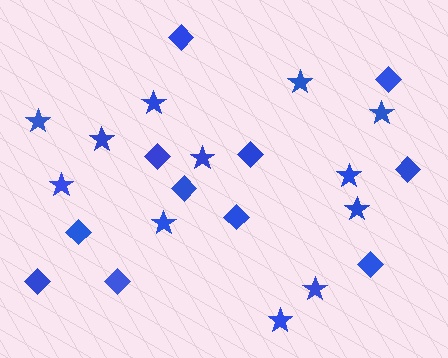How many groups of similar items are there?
There are 2 groups: one group of stars (12) and one group of diamonds (11).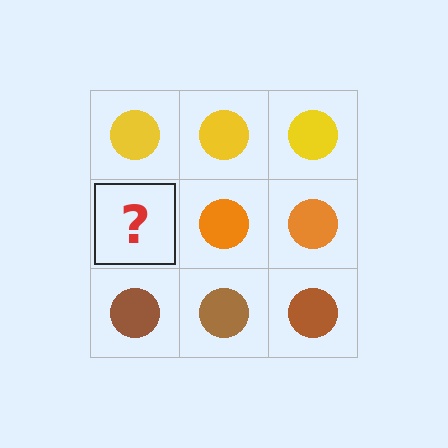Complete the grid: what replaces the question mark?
The question mark should be replaced with an orange circle.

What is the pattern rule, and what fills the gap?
The rule is that each row has a consistent color. The gap should be filled with an orange circle.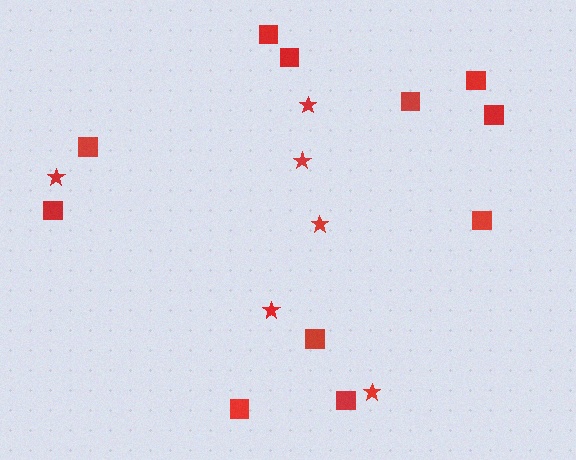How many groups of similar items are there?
There are 2 groups: one group of stars (6) and one group of squares (11).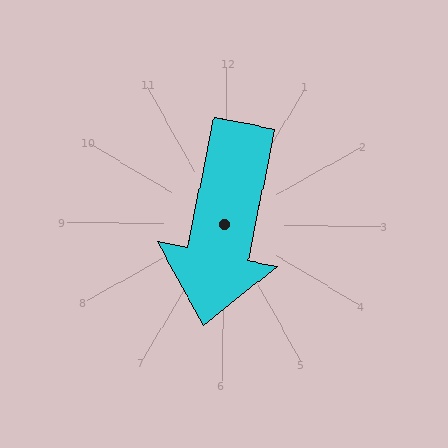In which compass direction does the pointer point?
South.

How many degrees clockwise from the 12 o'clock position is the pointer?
Approximately 191 degrees.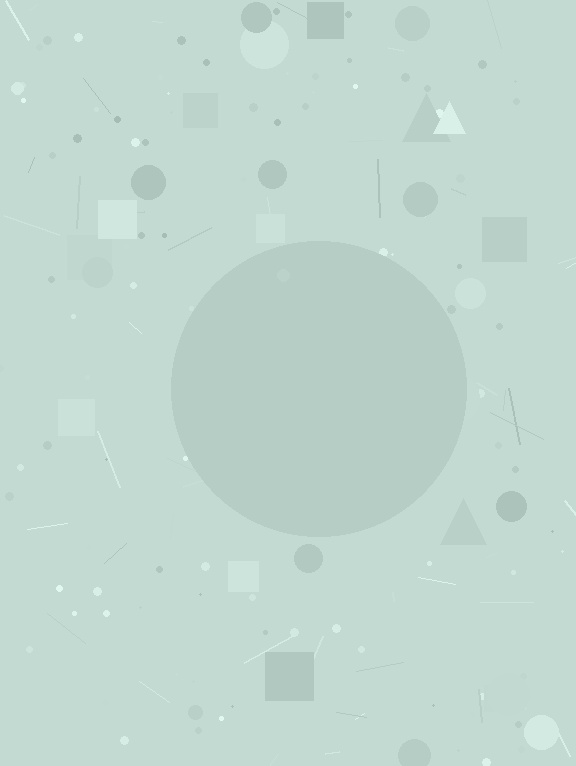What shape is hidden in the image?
A circle is hidden in the image.